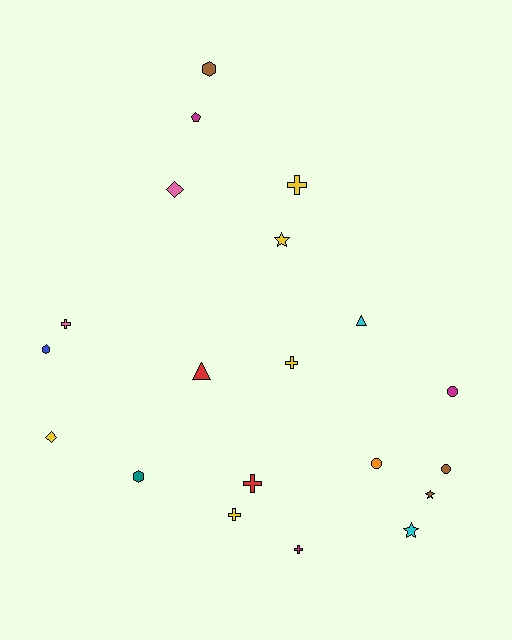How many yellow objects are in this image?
There are 5 yellow objects.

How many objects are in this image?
There are 20 objects.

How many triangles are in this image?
There are 2 triangles.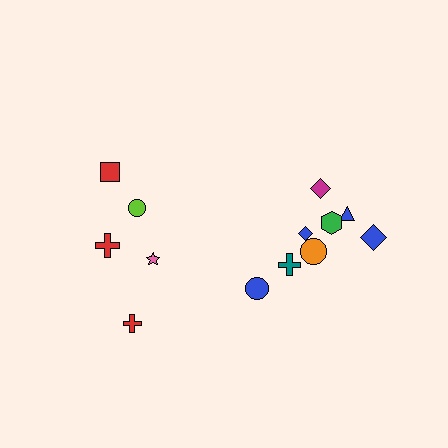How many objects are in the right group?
There are 8 objects.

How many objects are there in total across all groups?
There are 13 objects.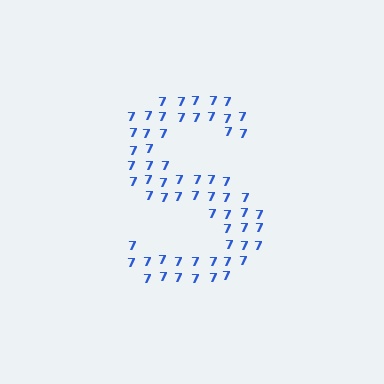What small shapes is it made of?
It is made of small digit 7's.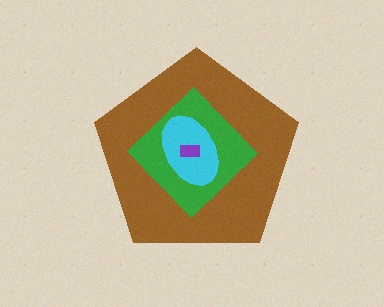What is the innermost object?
The purple rectangle.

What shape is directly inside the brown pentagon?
The green diamond.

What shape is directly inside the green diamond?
The cyan ellipse.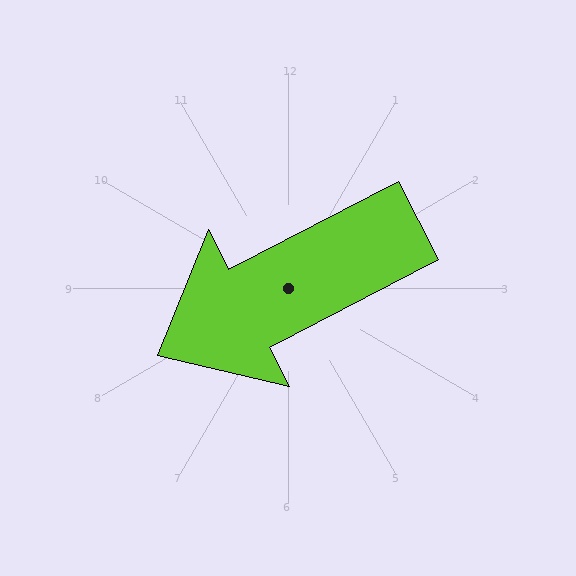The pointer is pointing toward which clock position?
Roughly 8 o'clock.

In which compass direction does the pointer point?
Southwest.